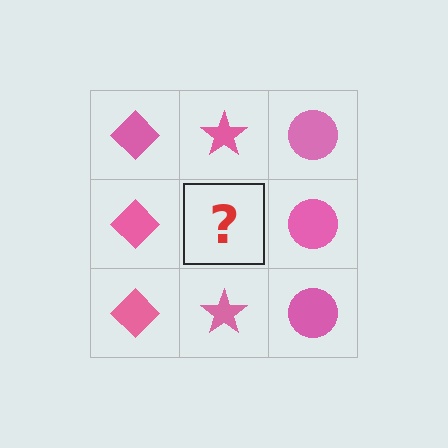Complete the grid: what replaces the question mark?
The question mark should be replaced with a pink star.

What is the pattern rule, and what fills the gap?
The rule is that each column has a consistent shape. The gap should be filled with a pink star.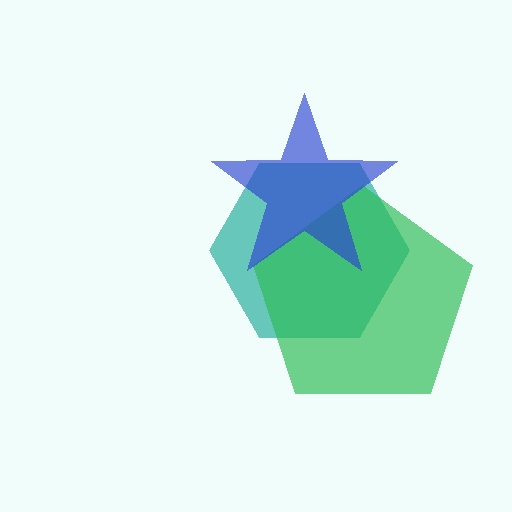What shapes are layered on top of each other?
The layered shapes are: a teal hexagon, a green pentagon, a blue star.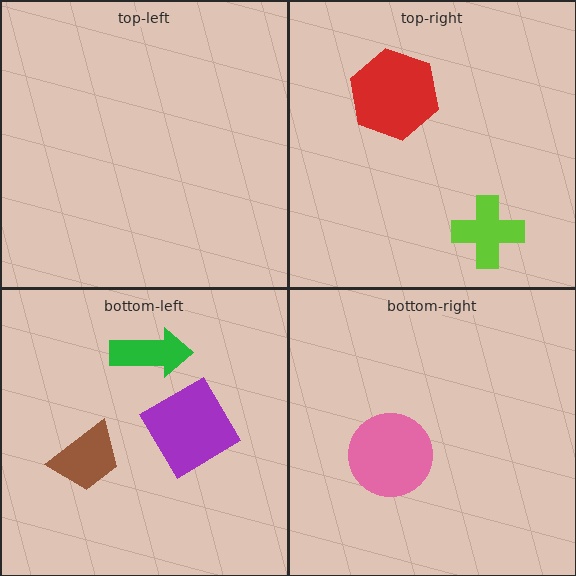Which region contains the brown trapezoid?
The bottom-left region.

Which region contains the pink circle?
The bottom-right region.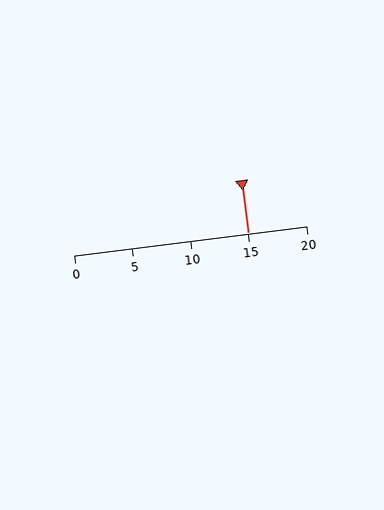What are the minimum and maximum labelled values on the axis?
The axis runs from 0 to 20.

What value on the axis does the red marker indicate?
The marker indicates approximately 15.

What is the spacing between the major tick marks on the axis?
The major ticks are spaced 5 apart.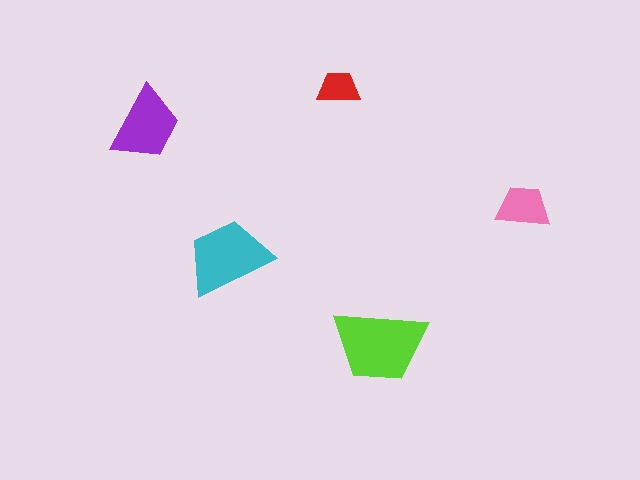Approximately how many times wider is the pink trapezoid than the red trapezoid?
About 1.5 times wider.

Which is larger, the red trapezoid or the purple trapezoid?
The purple one.